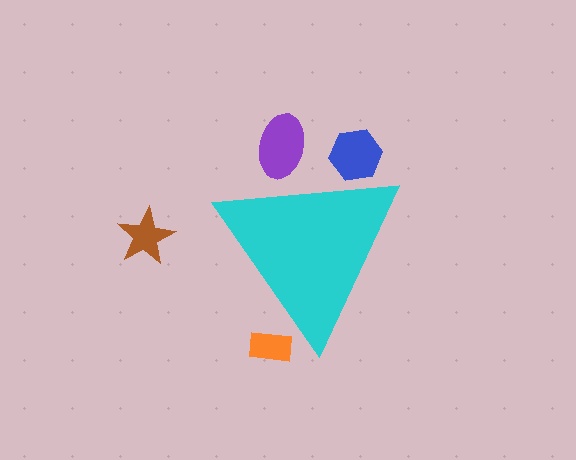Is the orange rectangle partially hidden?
Yes, the orange rectangle is partially hidden behind the cyan triangle.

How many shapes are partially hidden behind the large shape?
3 shapes are partially hidden.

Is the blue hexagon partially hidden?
Yes, the blue hexagon is partially hidden behind the cyan triangle.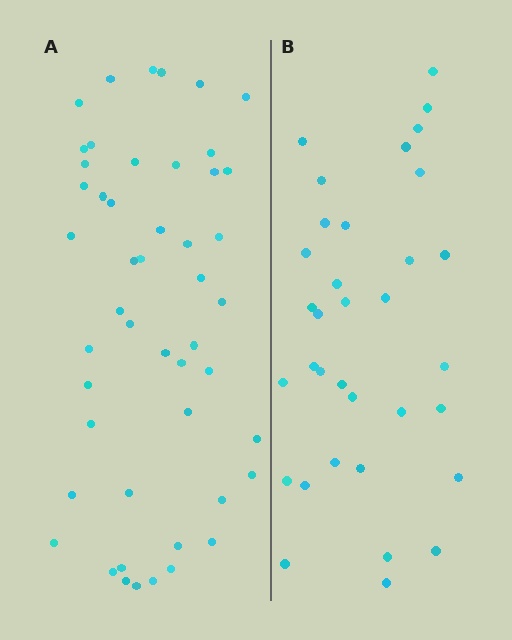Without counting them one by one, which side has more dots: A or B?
Region A (the left region) has more dots.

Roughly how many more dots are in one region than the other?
Region A has approximately 15 more dots than region B.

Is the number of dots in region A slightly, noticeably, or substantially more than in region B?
Region A has noticeably more, but not dramatically so. The ratio is roughly 1.4 to 1.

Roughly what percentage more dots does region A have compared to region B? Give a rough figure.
About 45% more.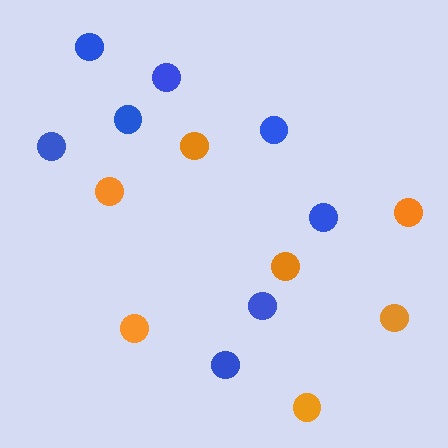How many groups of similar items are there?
There are 2 groups: one group of orange circles (7) and one group of blue circles (8).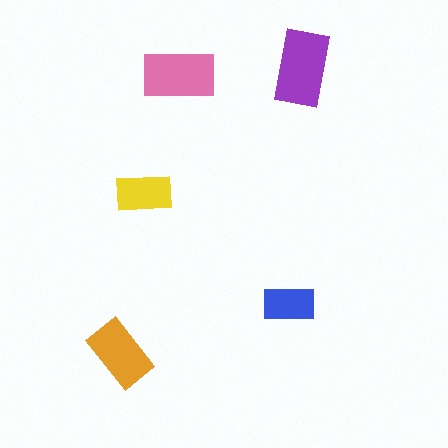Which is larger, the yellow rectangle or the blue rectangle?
The yellow one.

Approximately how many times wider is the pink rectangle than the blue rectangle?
About 1.5 times wider.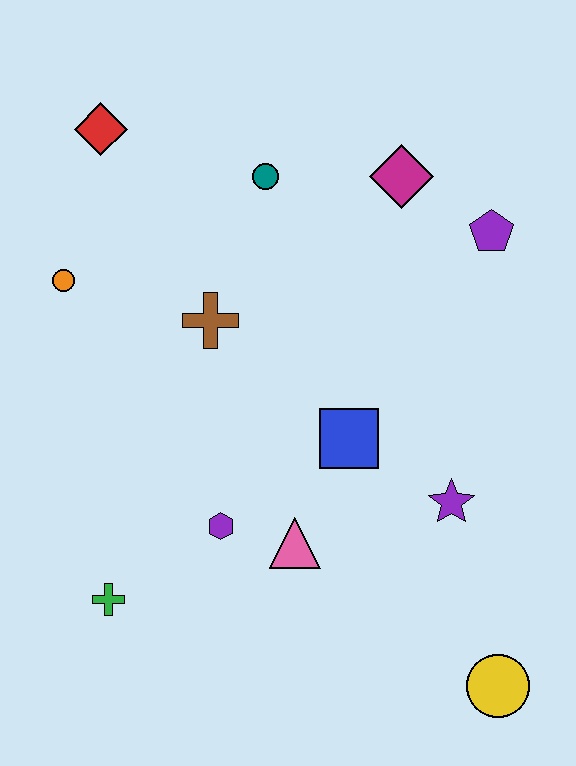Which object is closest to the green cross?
The purple hexagon is closest to the green cross.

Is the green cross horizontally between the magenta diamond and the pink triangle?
No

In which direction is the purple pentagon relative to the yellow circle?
The purple pentagon is above the yellow circle.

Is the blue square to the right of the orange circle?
Yes